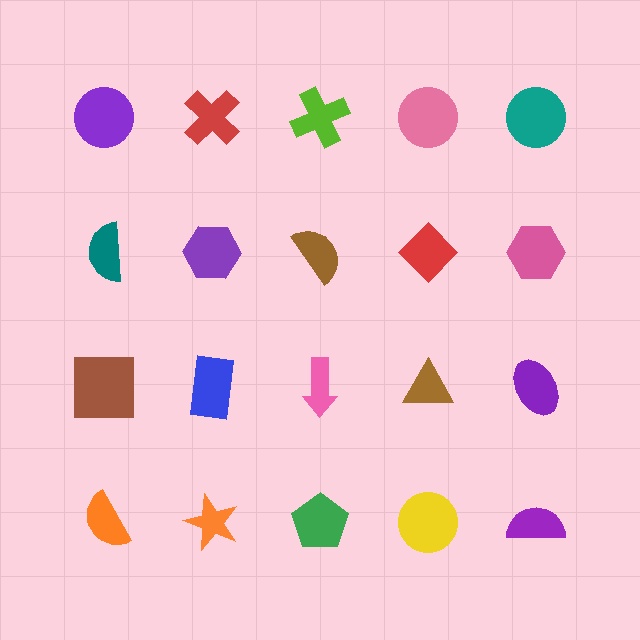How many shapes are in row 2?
5 shapes.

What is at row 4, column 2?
An orange star.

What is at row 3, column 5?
A purple ellipse.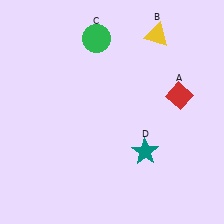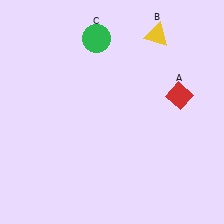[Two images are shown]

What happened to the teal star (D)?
The teal star (D) was removed in Image 2. It was in the bottom-right area of Image 1.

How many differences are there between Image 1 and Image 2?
There is 1 difference between the two images.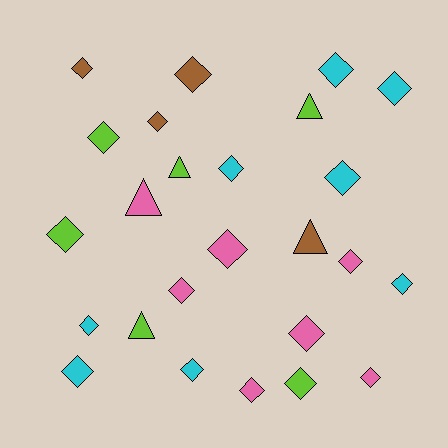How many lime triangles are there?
There are 3 lime triangles.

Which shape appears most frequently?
Diamond, with 20 objects.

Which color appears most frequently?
Cyan, with 8 objects.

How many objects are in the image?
There are 25 objects.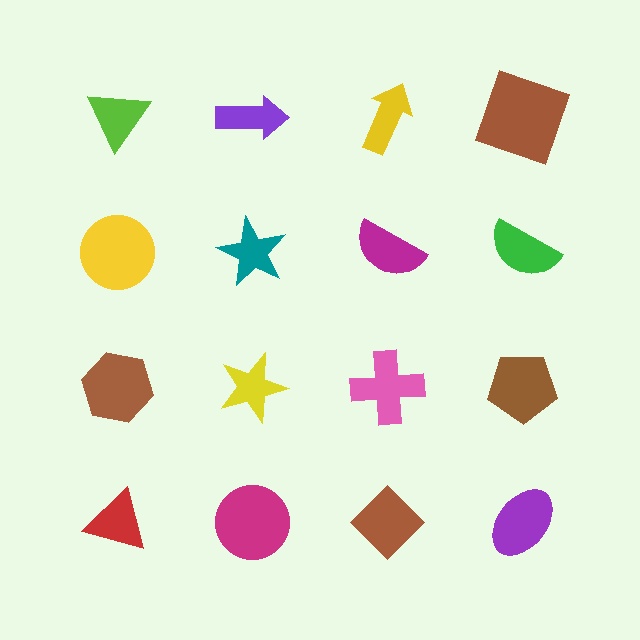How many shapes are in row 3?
4 shapes.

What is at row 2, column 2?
A teal star.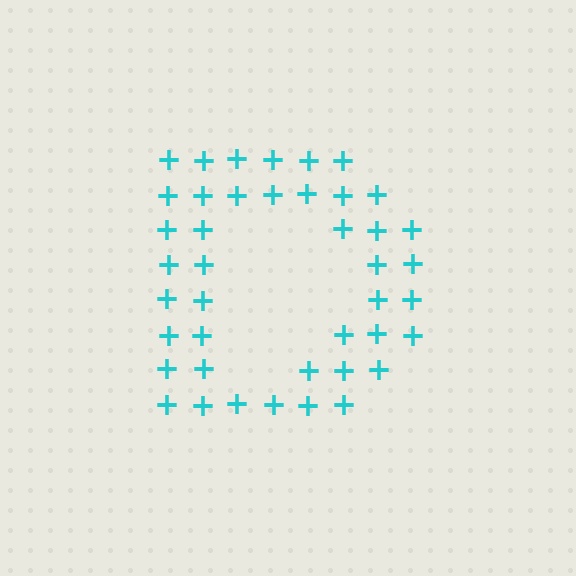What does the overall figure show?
The overall figure shows the letter D.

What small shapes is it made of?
It is made of small plus signs.